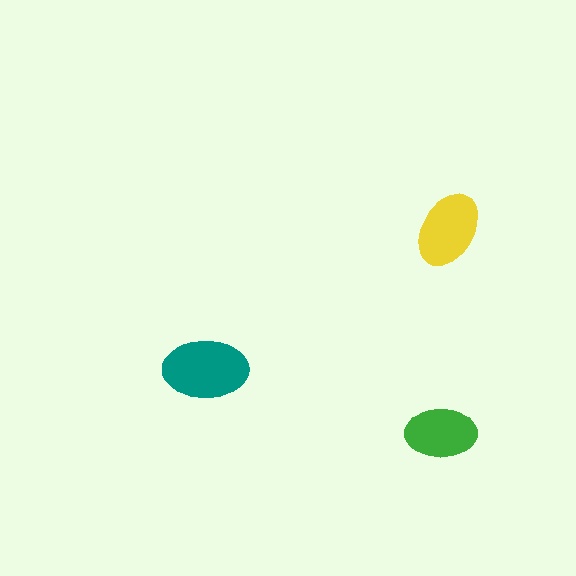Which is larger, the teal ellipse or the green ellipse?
The teal one.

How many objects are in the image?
There are 3 objects in the image.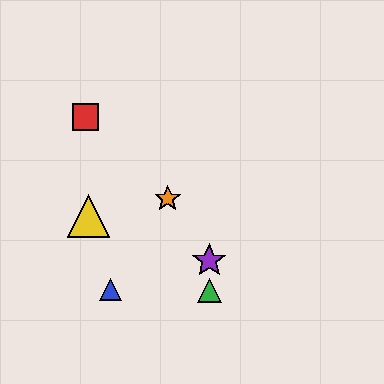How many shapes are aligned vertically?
2 shapes (the green triangle, the purple star) are aligned vertically.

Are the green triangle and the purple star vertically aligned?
Yes, both are at x≈209.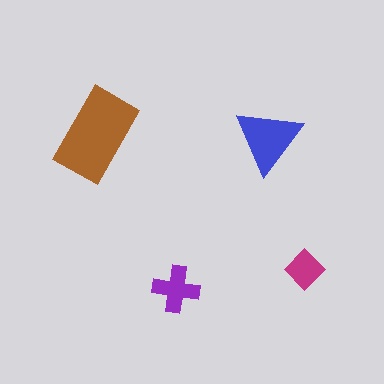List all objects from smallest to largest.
The magenta diamond, the purple cross, the blue triangle, the brown rectangle.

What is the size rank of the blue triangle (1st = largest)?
2nd.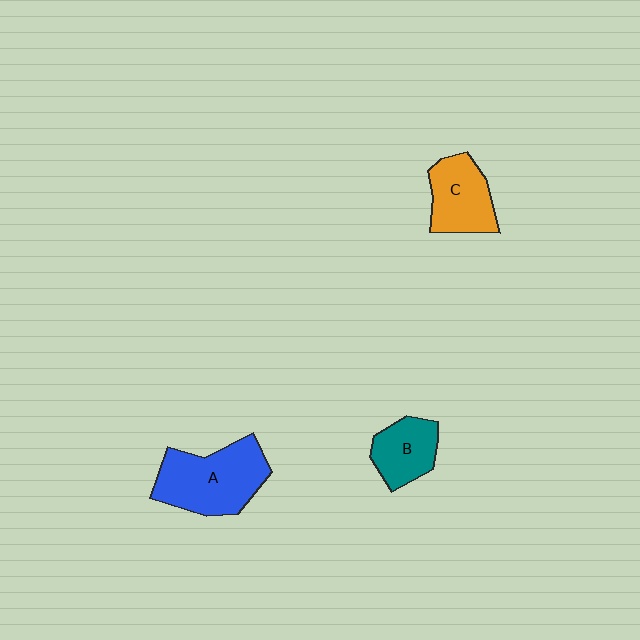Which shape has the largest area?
Shape A (blue).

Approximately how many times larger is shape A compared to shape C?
Approximately 1.5 times.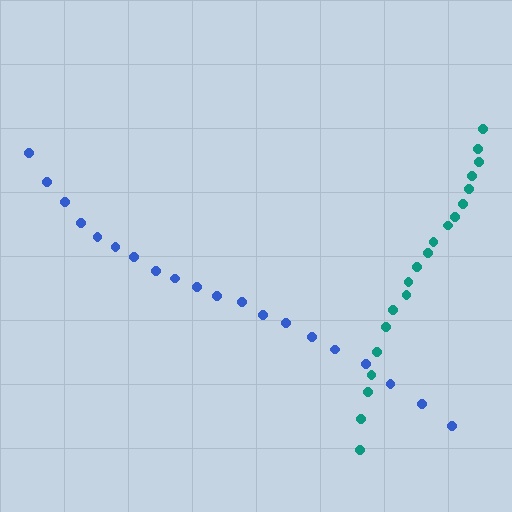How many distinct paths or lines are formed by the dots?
There are 2 distinct paths.